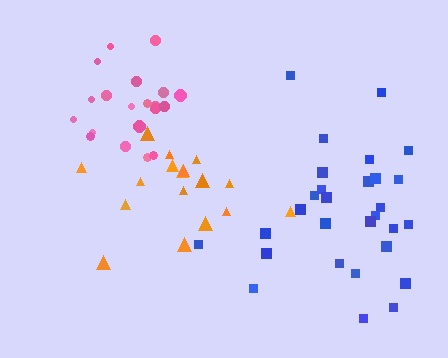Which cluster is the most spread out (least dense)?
Blue.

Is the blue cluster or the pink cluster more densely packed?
Pink.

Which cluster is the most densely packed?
Pink.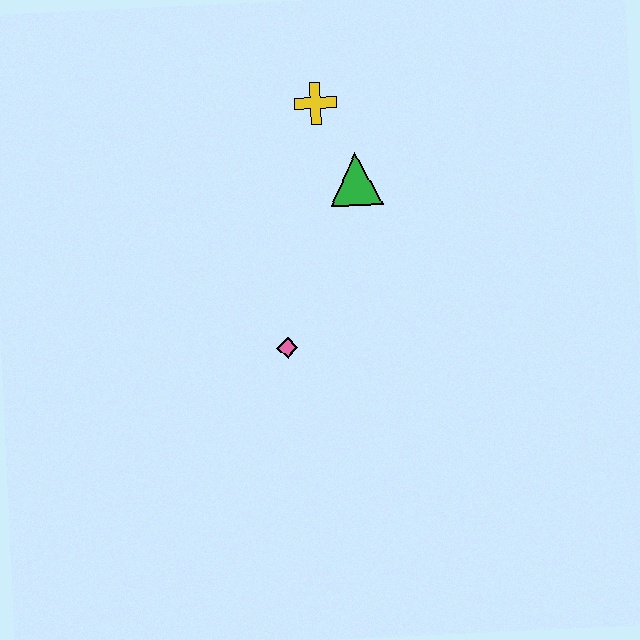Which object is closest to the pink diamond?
The green triangle is closest to the pink diamond.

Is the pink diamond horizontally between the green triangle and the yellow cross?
No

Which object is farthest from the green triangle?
The pink diamond is farthest from the green triangle.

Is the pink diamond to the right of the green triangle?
No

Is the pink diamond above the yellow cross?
No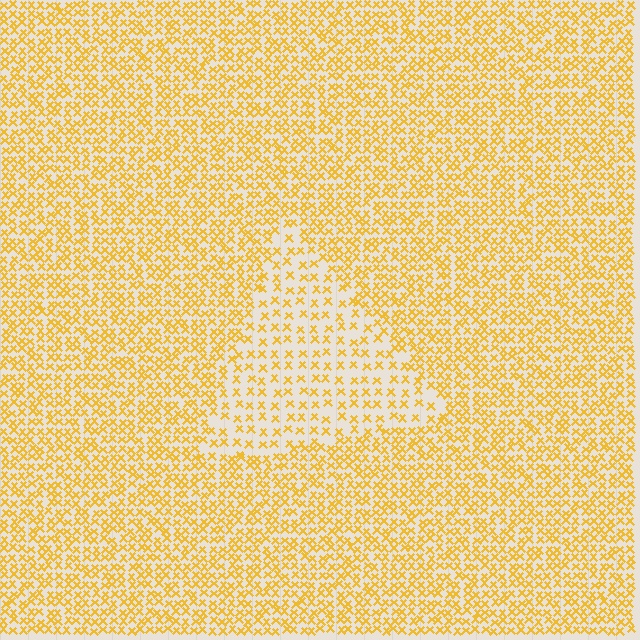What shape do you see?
I see a triangle.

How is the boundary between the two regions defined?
The boundary is defined by a change in element density (approximately 2.0x ratio). All elements are the same color, size, and shape.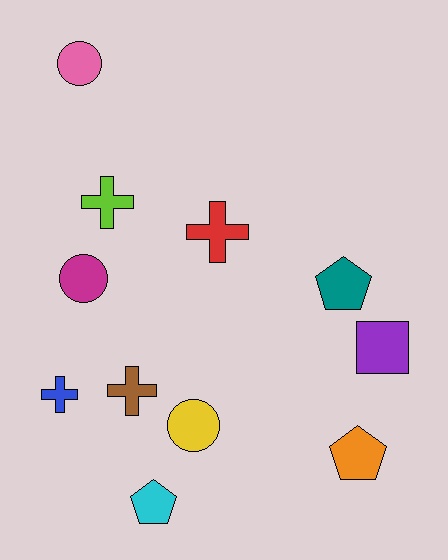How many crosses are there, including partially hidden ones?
There are 4 crosses.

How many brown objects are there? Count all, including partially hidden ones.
There is 1 brown object.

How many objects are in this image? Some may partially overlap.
There are 11 objects.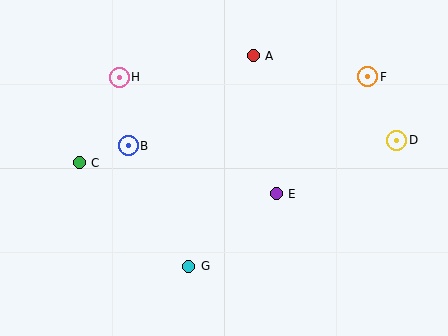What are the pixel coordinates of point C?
Point C is at (79, 163).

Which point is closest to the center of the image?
Point E at (276, 194) is closest to the center.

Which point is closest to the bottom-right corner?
Point D is closest to the bottom-right corner.